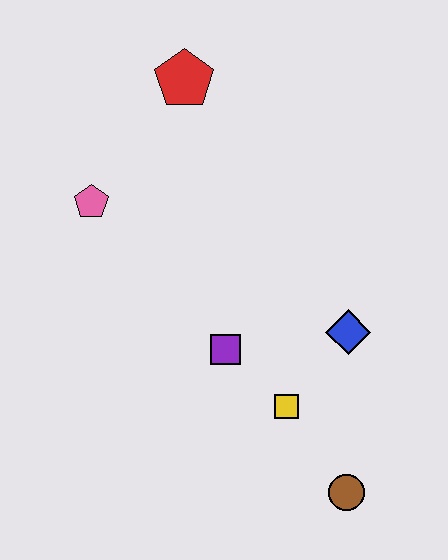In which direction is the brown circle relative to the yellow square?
The brown circle is below the yellow square.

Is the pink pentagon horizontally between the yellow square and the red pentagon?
No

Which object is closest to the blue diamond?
The yellow square is closest to the blue diamond.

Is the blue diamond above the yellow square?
Yes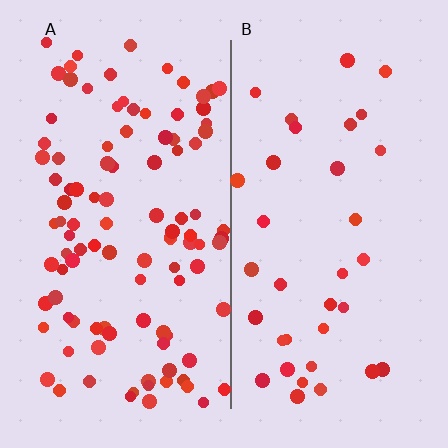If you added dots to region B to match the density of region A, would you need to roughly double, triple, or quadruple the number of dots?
Approximately triple.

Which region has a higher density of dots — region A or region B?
A (the left).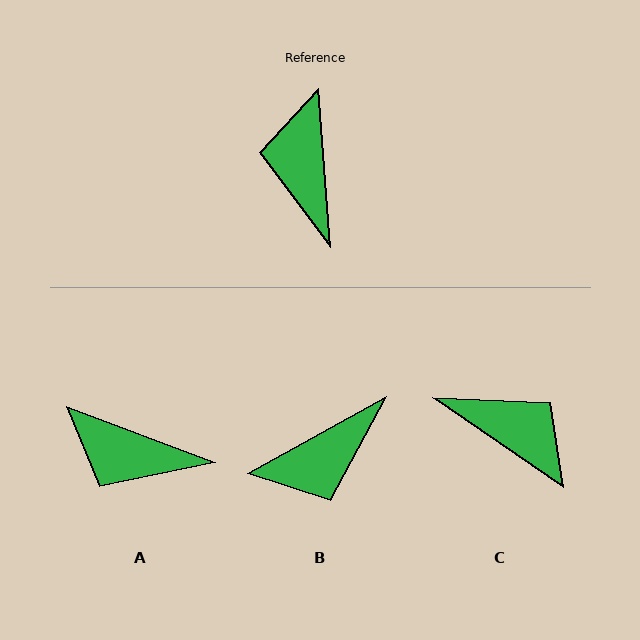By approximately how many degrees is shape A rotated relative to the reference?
Approximately 65 degrees counter-clockwise.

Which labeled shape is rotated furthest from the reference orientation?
C, about 129 degrees away.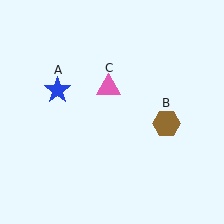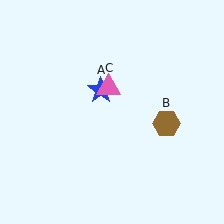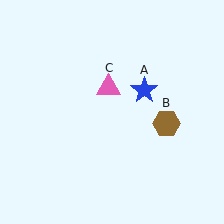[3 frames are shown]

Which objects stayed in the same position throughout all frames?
Brown hexagon (object B) and pink triangle (object C) remained stationary.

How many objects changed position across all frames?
1 object changed position: blue star (object A).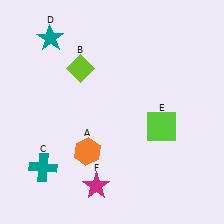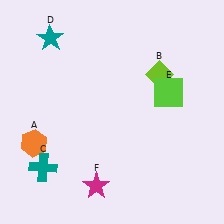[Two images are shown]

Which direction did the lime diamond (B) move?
The lime diamond (B) moved right.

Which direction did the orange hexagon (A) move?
The orange hexagon (A) moved left.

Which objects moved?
The objects that moved are: the orange hexagon (A), the lime diamond (B), the lime square (E).